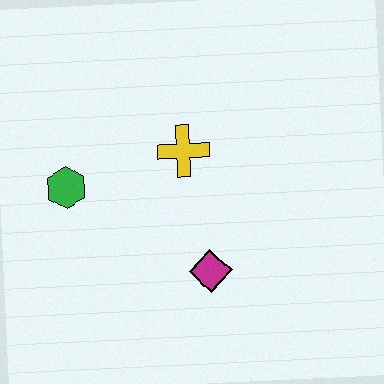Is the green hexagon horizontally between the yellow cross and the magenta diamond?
No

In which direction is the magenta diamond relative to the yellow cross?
The magenta diamond is below the yellow cross.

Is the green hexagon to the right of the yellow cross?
No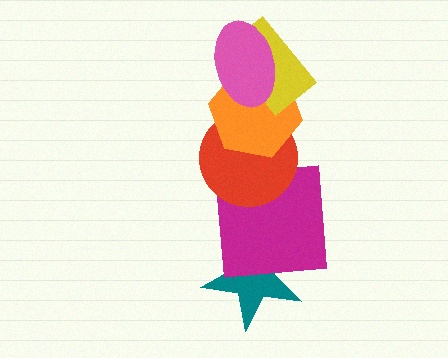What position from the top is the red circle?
The red circle is 4th from the top.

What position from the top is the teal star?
The teal star is 6th from the top.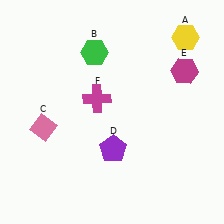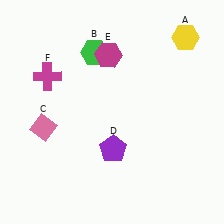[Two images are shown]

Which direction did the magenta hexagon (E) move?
The magenta hexagon (E) moved left.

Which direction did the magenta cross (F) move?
The magenta cross (F) moved left.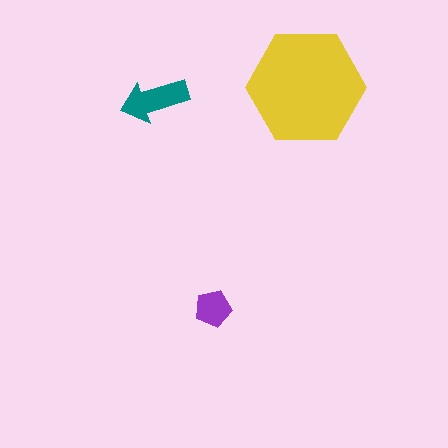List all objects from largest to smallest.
The yellow hexagon, the teal arrow, the purple pentagon.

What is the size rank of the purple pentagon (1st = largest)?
3rd.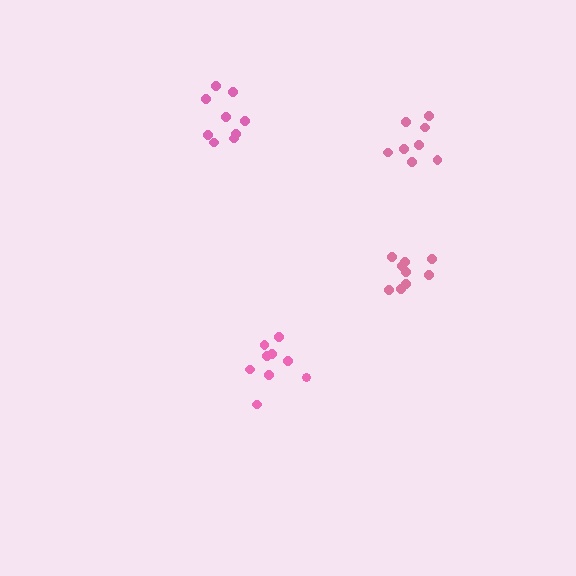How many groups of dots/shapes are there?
There are 4 groups.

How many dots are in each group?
Group 1: 9 dots, Group 2: 9 dots, Group 3: 9 dots, Group 4: 8 dots (35 total).